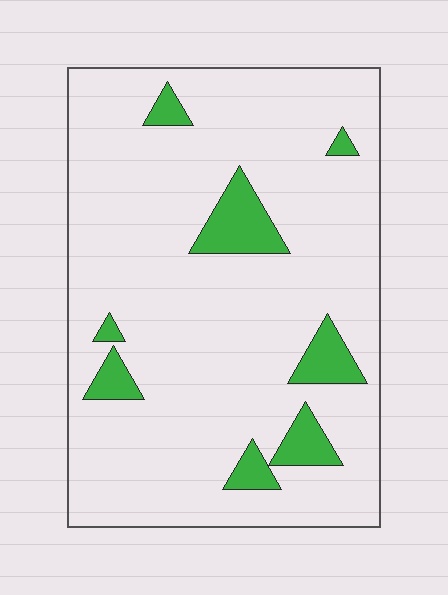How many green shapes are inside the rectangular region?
8.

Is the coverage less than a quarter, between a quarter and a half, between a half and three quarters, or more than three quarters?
Less than a quarter.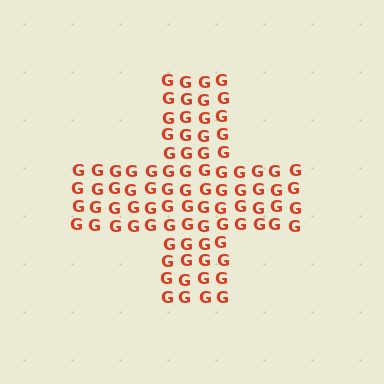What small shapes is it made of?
It is made of small letter G's.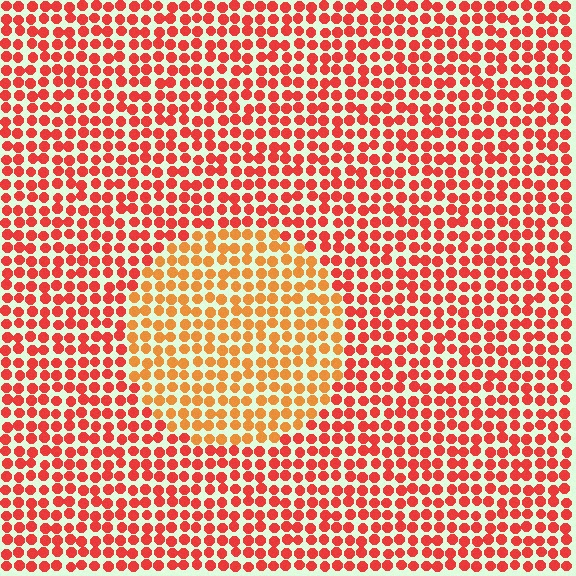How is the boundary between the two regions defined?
The boundary is defined purely by a slight shift in hue (about 30 degrees). Spacing, size, and orientation are identical on both sides.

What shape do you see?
I see a circle.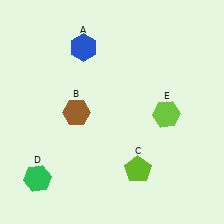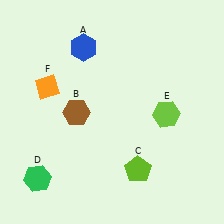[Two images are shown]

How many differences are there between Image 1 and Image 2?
There is 1 difference between the two images.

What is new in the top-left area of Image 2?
An orange diamond (F) was added in the top-left area of Image 2.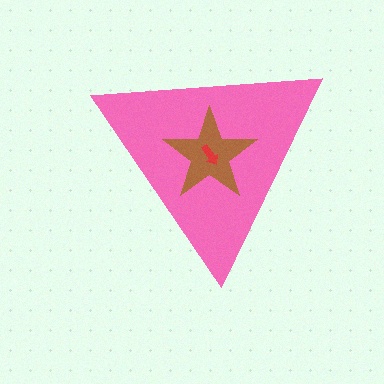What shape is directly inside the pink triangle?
The brown star.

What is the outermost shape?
The pink triangle.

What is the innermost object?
The red arrow.